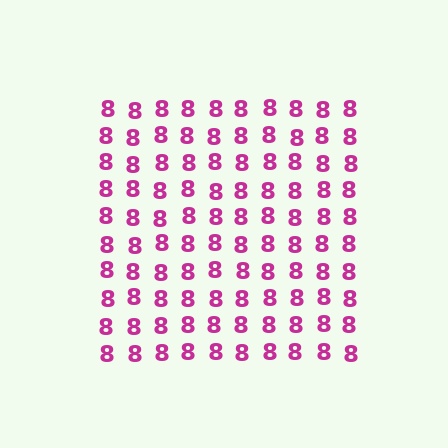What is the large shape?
The large shape is a square.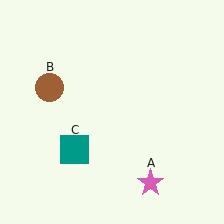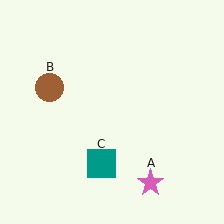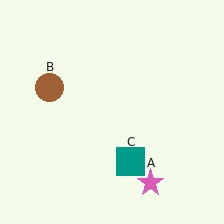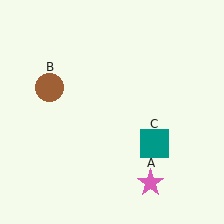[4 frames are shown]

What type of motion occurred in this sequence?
The teal square (object C) rotated counterclockwise around the center of the scene.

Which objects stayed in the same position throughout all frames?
Pink star (object A) and brown circle (object B) remained stationary.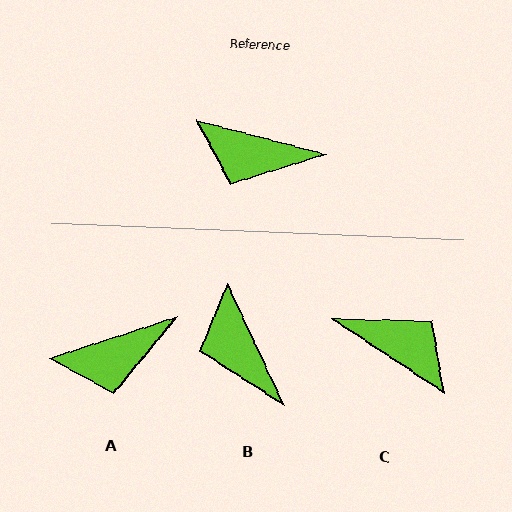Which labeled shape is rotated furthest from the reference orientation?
C, about 161 degrees away.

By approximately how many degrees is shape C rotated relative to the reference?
Approximately 161 degrees counter-clockwise.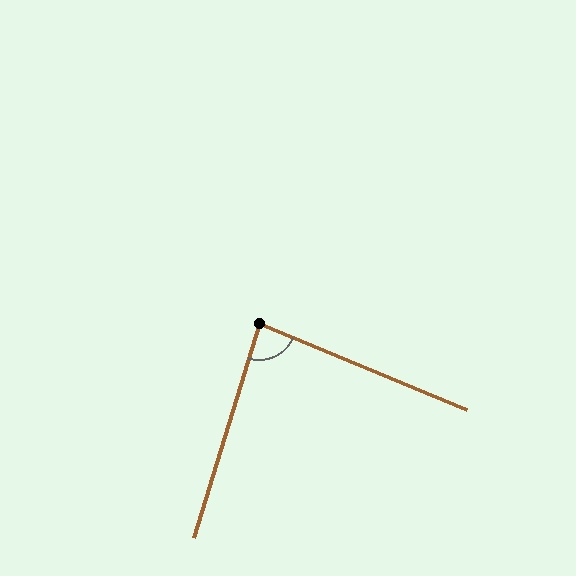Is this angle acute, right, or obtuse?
It is acute.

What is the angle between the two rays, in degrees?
Approximately 84 degrees.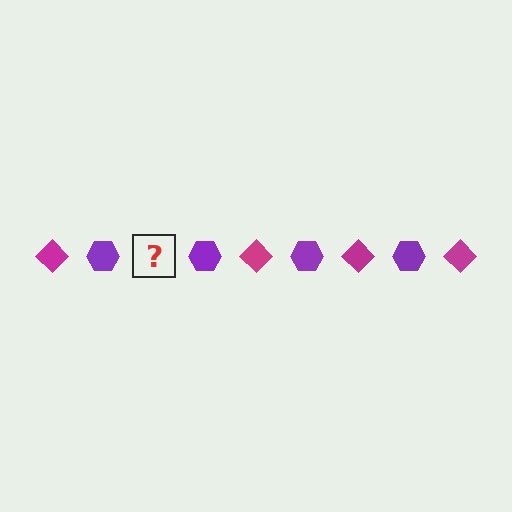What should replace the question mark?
The question mark should be replaced with a magenta diamond.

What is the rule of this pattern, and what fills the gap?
The rule is that the pattern alternates between magenta diamond and purple hexagon. The gap should be filled with a magenta diamond.